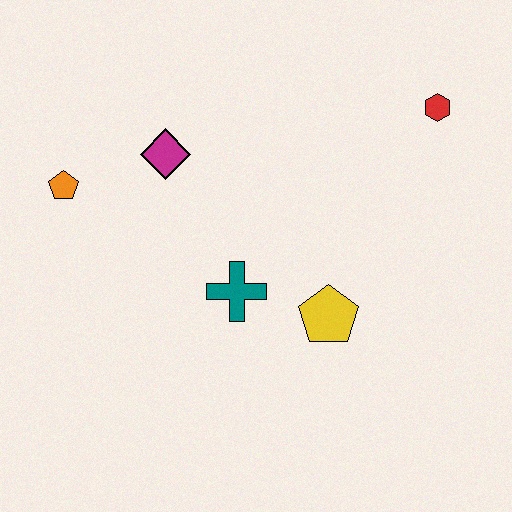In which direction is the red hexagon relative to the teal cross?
The red hexagon is to the right of the teal cross.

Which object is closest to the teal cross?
The yellow pentagon is closest to the teal cross.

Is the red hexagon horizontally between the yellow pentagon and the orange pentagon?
No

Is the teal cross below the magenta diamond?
Yes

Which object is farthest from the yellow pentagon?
The orange pentagon is farthest from the yellow pentagon.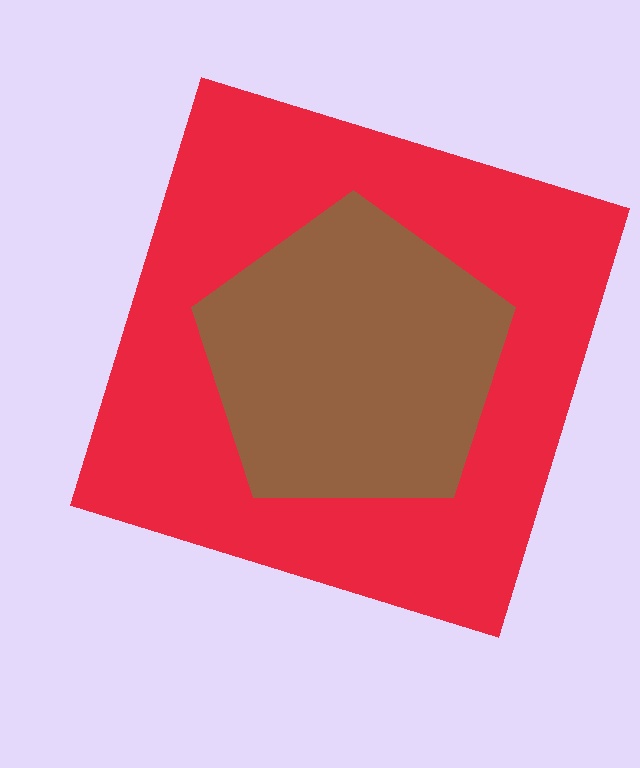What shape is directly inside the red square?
The brown pentagon.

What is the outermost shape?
The red square.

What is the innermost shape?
The brown pentagon.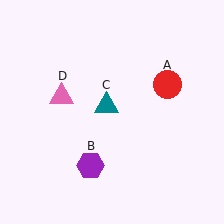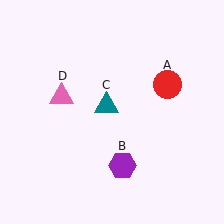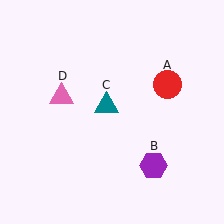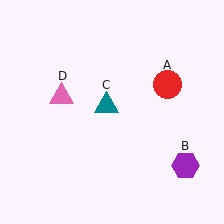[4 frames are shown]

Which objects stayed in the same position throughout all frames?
Red circle (object A) and teal triangle (object C) and pink triangle (object D) remained stationary.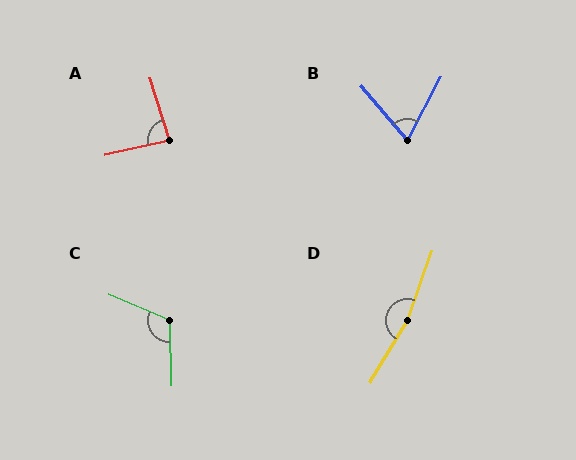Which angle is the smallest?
B, at approximately 68 degrees.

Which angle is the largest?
D, at approximately 168 degrees.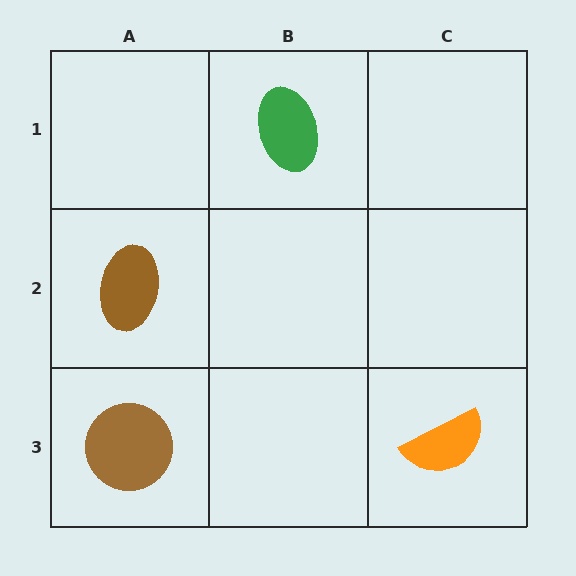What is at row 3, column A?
A brown circle.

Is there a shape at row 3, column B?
No, that cell is empty.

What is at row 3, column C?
An orange semicircle.